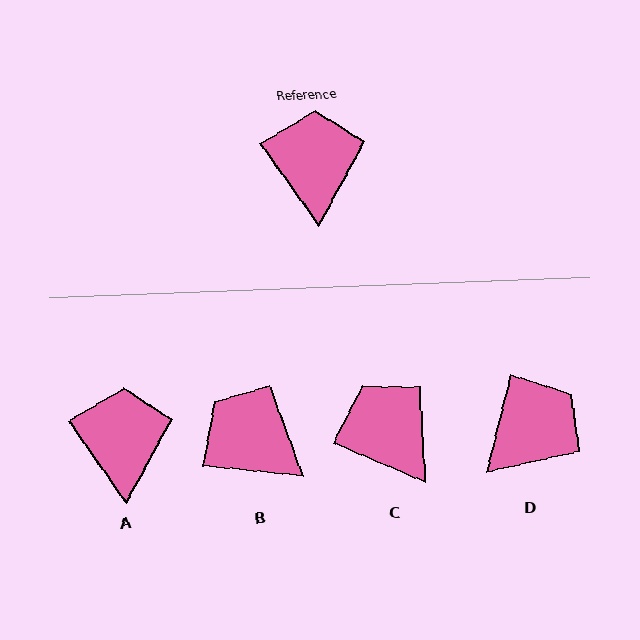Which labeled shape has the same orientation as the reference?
A.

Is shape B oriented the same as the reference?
No, it is off by about 49 degrees.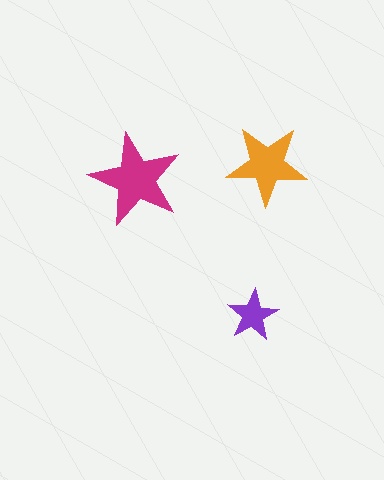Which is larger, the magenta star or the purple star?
The magenta one.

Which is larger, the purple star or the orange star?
The orange one.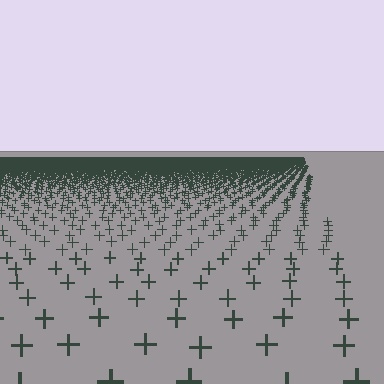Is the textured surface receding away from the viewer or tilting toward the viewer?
The surface is receding away from the viewer. Texture elements get smaller and denser toward the top.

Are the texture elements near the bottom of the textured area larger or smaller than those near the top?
Larger. Near the bottom, elements are closer to the viewer and appear at a bigger on-screen size.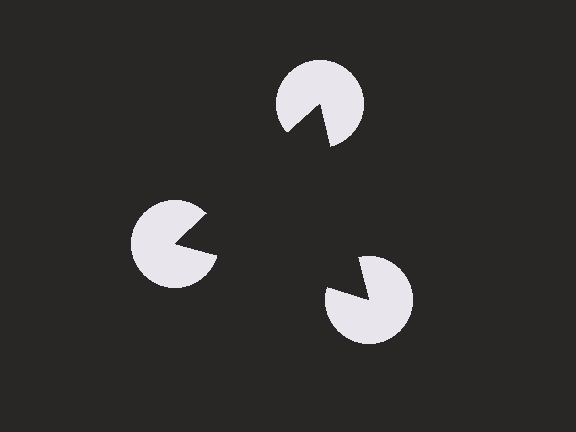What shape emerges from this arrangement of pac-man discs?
An illusory triangle — its edges are inferred from the aligned wedge cuts in the pac-man discs, not physically drawn.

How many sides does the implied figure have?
3 sides.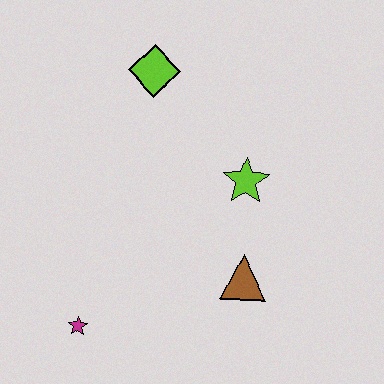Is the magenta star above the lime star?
No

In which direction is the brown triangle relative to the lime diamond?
The brown triangle is below the lime diamond.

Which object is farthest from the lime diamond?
The magenta star is farthest from the lime diamond.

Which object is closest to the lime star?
The brown triangle is closest to the lime star.